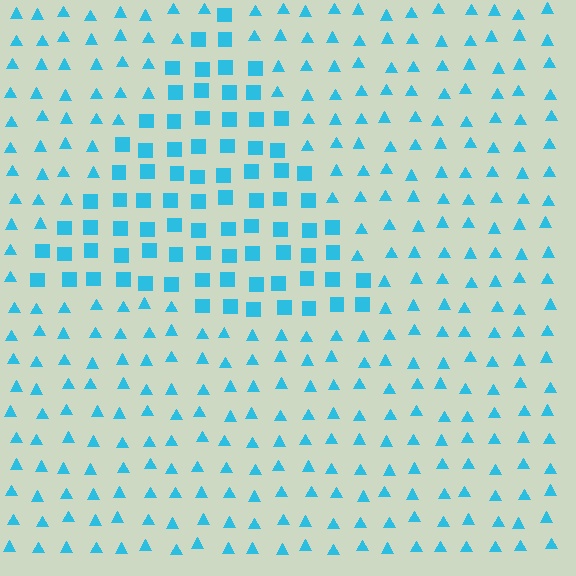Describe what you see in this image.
The image is filled with small cyan elements arranged in a uniform grid. A triangle-shaped region contains squares, while the surrounding area contains triangles. The boundary is defined purely by the change in element shape.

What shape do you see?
I see a triangle.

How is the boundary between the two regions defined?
The boundary is defined by a change in element shape: squares inside vs. triangles outside. All elements share the same color and spacing.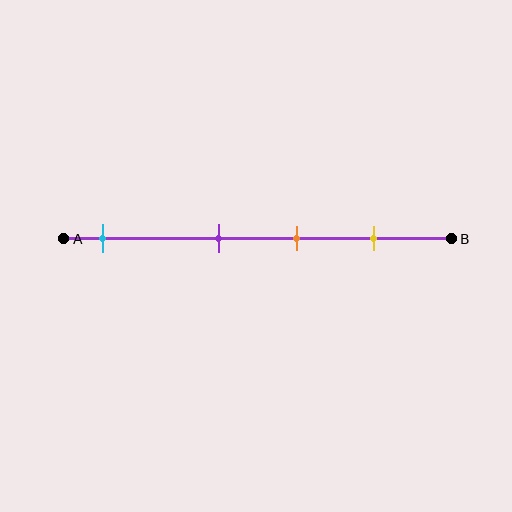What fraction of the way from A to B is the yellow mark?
The yellow mark is approximately 80% (0.8) of the way from A to B.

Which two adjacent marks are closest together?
The purple and orange marks are the closest adjacent pair.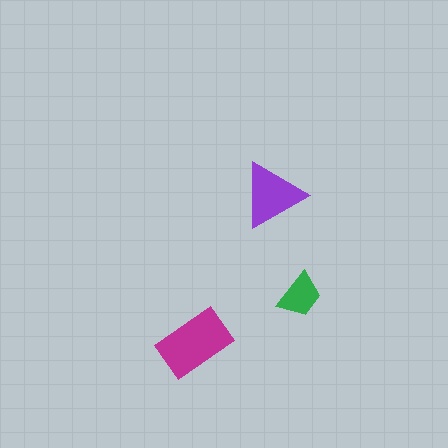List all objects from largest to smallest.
The magenta rectangle, the purple triangle, the green trapezoid.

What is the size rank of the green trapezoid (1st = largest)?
3rd.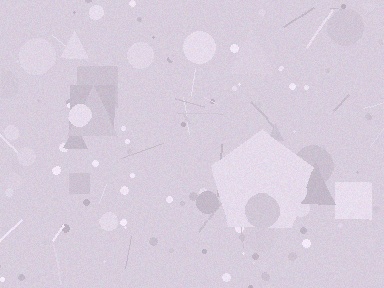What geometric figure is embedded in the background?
A pentagon is embedded in the background.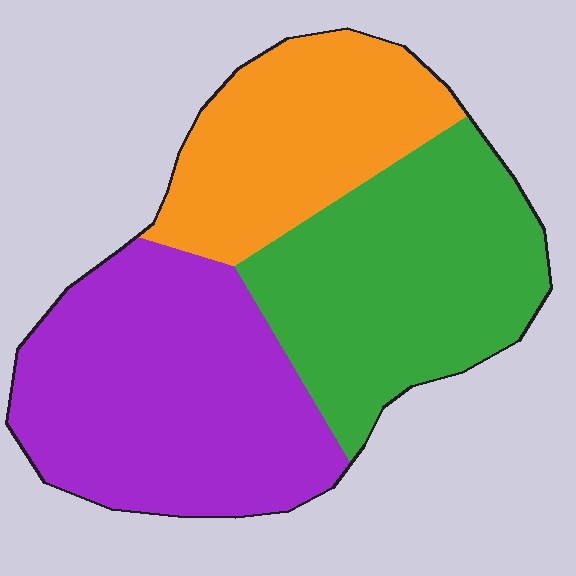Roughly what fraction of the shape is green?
Green takes up about one third (1/3) of the shape.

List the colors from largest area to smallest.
From largest to smallest: purple, green, orange.